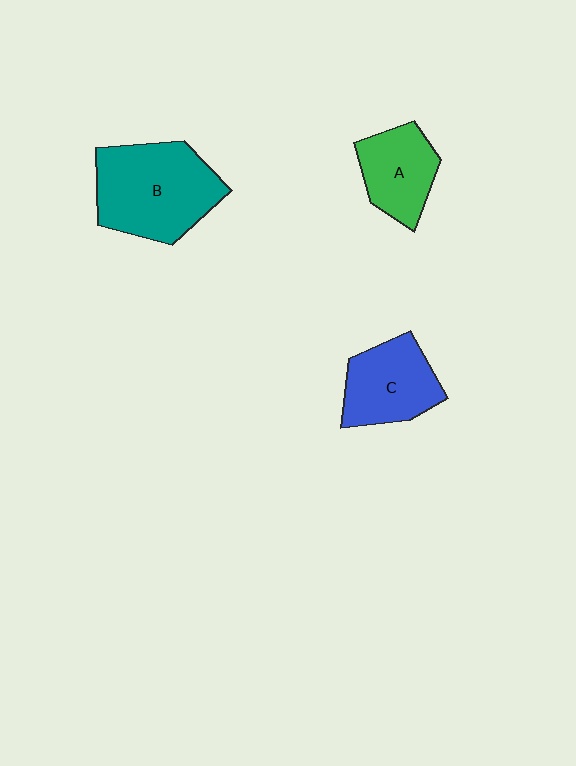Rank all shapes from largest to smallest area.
From largest to smallest: B (teal), C (blue), A (green).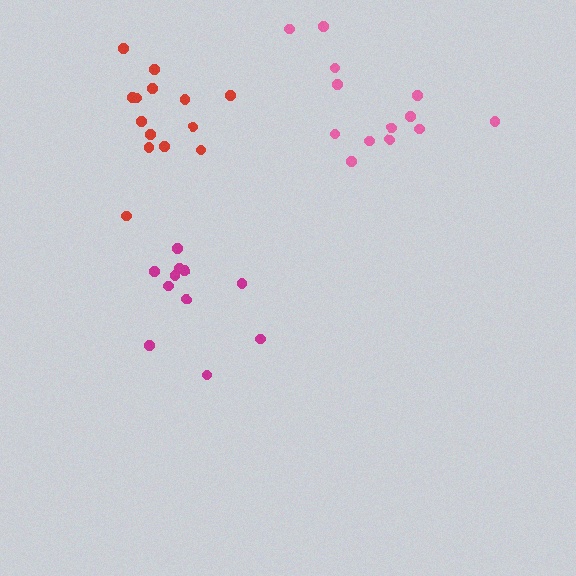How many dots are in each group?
Group 1: 13 dots, Group 2: 14 dots, Group 3: 11 dots (38 total).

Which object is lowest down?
The magenta cluster is bottommost.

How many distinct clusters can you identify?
There are 3 distinct clusters.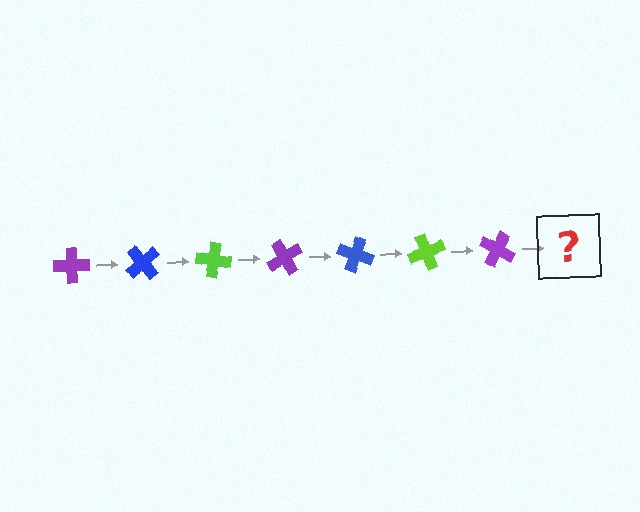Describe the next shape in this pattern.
It should be a blue cross, rotated 350 degrees from the start.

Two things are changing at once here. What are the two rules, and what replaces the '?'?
The two rules are that it rotates 50 degrees each step and the color cycles through purple, blue, and lime. The '?' should be a blue cross, rotated 350 degrees from the start.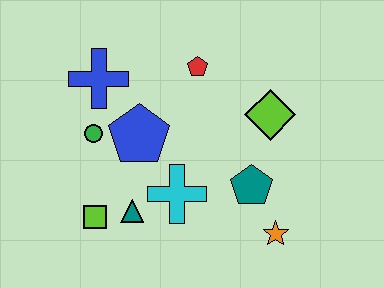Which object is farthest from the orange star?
The blue cross is farthest from the orange star.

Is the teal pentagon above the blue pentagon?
No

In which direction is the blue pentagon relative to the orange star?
The blue pentagon is to the left of the orange star.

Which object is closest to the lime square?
The teal triangle is closest to the lime square.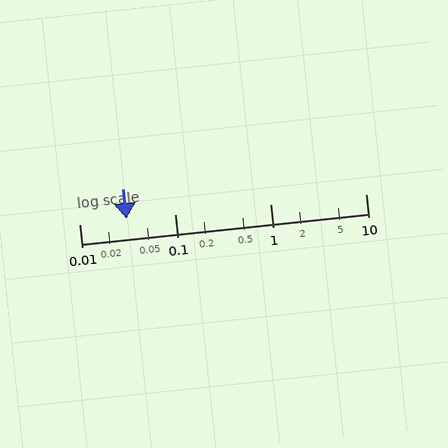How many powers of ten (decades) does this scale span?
The scale spans 3 decades, from 0.01 to 10.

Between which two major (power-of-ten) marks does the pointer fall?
The pointer is between 0.01 and 0.1.